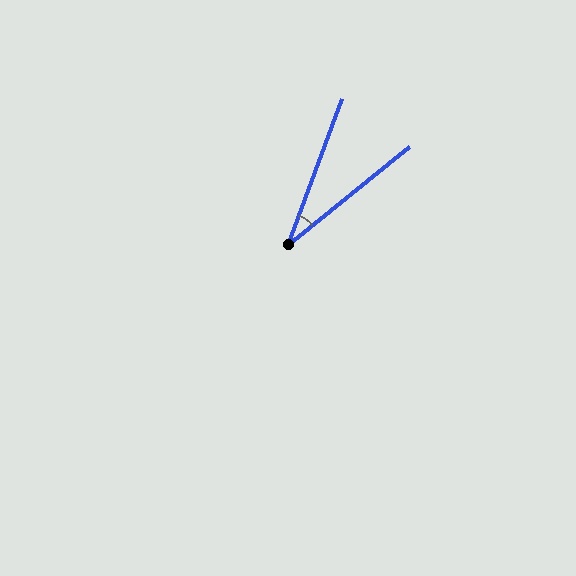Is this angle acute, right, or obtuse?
It is acute.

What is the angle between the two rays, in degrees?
Approximately 31 degrees.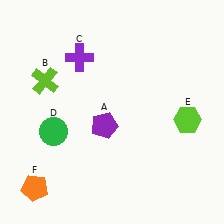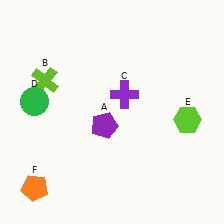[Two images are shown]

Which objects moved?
The objects that moved are: the purple cross (C), the green circle (D).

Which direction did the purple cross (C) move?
The purple cross (C) moved right.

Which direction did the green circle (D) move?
The green circle (D) moved up.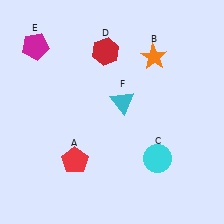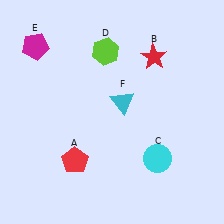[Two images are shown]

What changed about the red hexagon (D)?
In Image 1, D is red. In Image 2, it changed to lime.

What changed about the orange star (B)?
In Image 1, B is orange. In Image 2, it changed to red.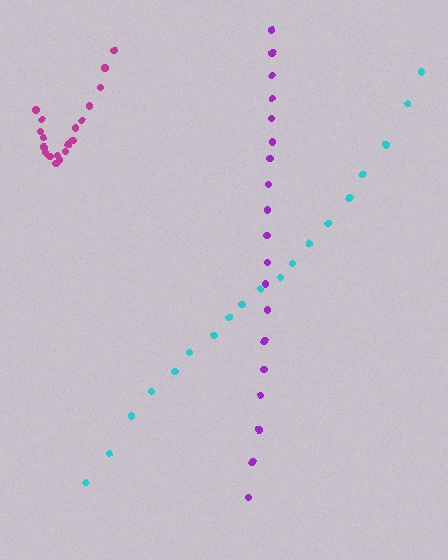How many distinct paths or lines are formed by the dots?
There are 3 distinct paths.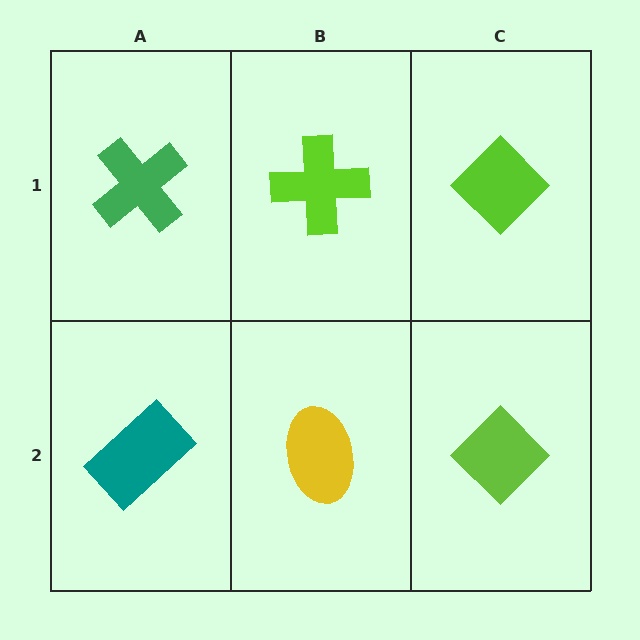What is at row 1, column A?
A green cross.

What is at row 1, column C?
A lime diamond.